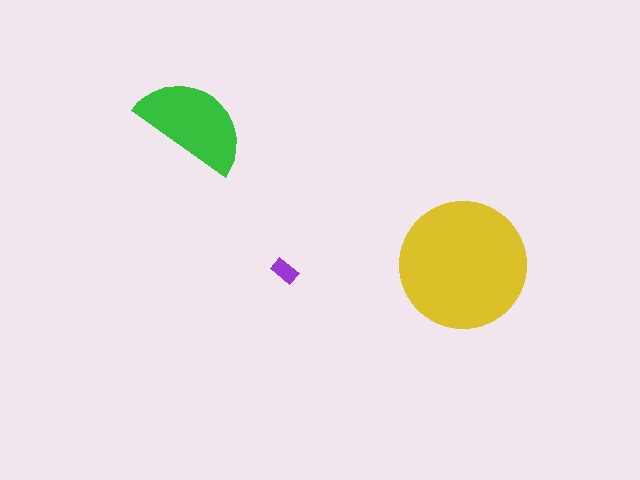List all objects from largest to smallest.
The yellow circle, the green semicircle, the purple rectangle.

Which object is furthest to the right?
The yellow circle is rightmost.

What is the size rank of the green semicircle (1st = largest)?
2nd.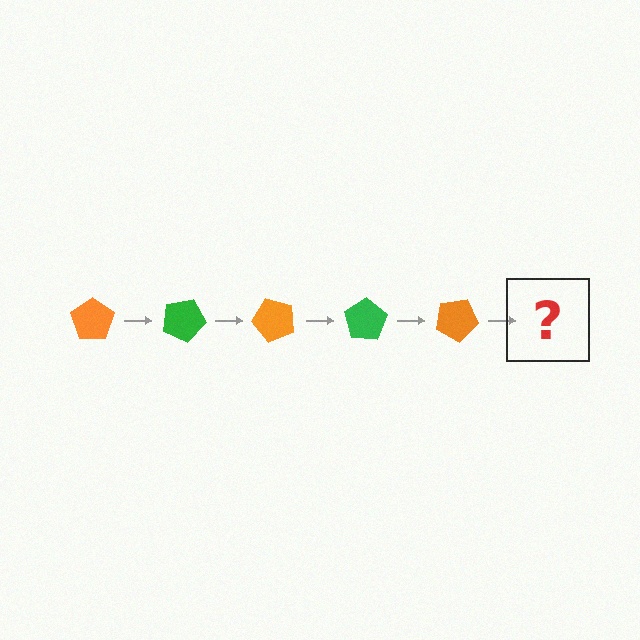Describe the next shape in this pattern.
It should be a green pentagon, rotated 125 degrees from the start.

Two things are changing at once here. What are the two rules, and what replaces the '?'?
The two rules are that it rotates 25 degrees each step and the color cycles through orange and green. The '?' should be a green pentagon, rotated 125 degrees from the start.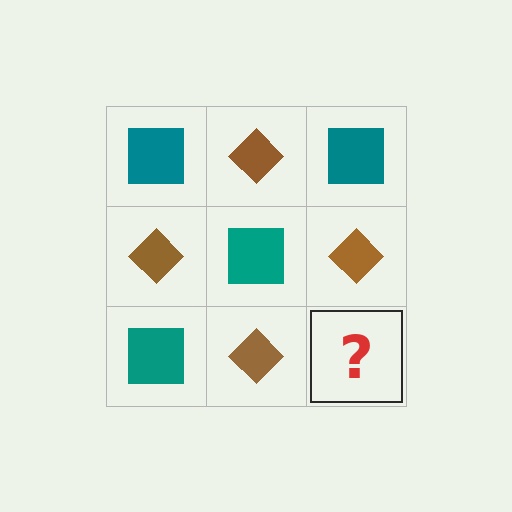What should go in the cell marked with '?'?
The missing cell should contain a teal square.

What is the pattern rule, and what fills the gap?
The rule is that it alternates teal square and brown diamond in a checkerboard pattern. The gap should be filled with a teal square.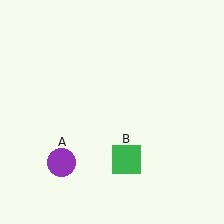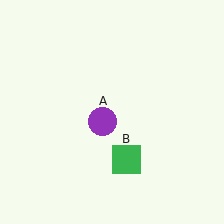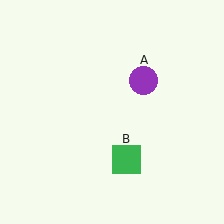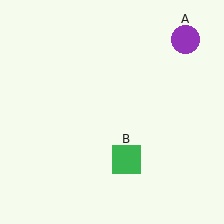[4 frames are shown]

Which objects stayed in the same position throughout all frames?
Green square (object B) remained stationary.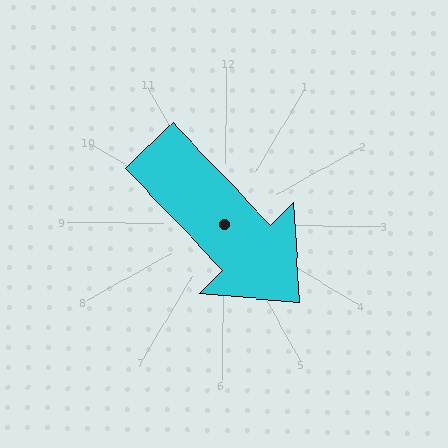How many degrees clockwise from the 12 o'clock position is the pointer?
Approximately 136 degrees.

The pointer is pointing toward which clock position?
Roughly 5 o'clock.